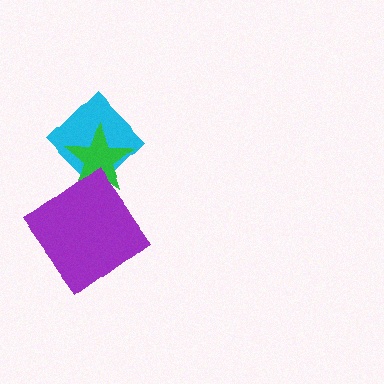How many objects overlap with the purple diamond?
1 object overlaps with the purple diamond.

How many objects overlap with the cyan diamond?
1 object overlaps with the cyan diamond.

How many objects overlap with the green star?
2 objects overlap with the green star.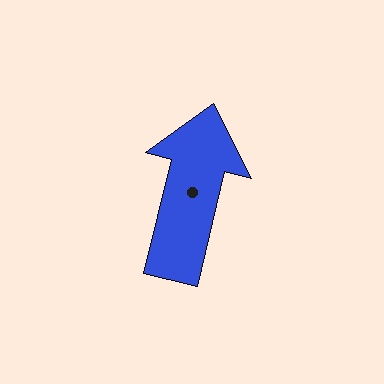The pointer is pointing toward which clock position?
Roughly 12 o'clock.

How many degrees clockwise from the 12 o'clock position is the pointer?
Approximately 14 degrees.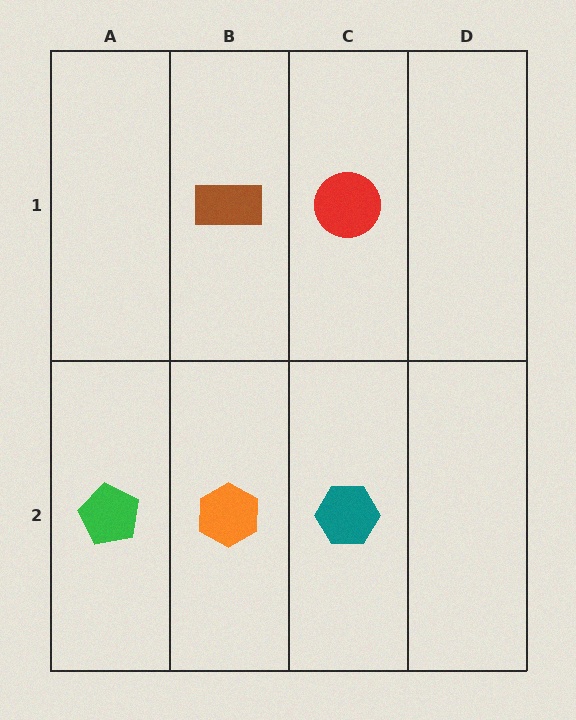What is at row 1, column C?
A red circle.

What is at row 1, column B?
A brown rectangle.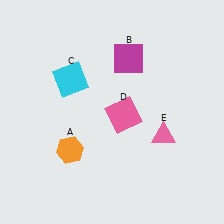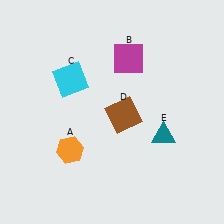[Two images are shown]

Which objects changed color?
D changed from pink to brown. E changed from pink to teal.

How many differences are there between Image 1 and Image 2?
There are 2 differences between the two images.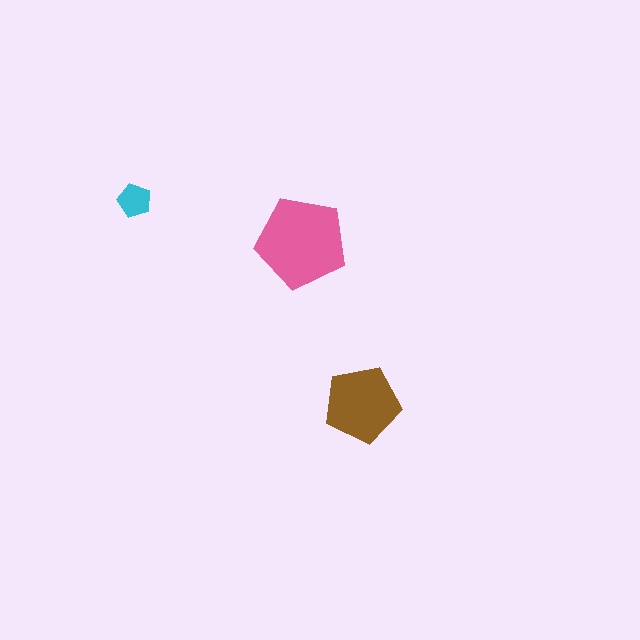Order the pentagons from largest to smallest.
the pink one, the brown one, the cyan one.